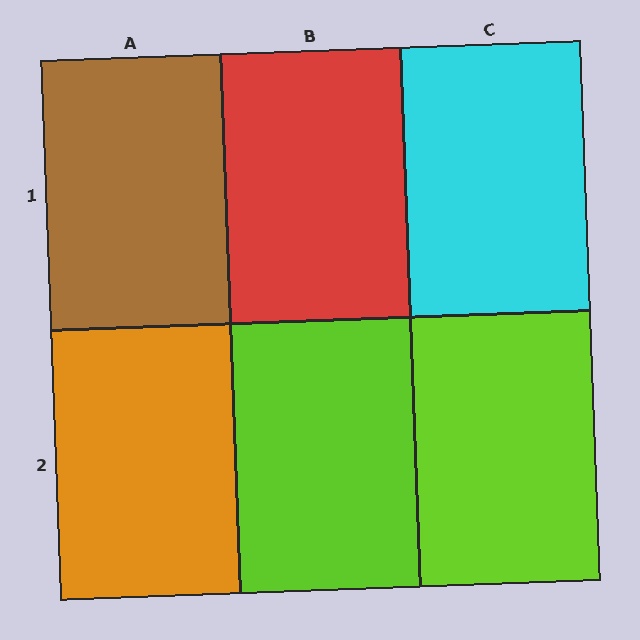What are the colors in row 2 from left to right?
Orange, lime, lime.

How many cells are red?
1 cell is red.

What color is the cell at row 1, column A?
Brown.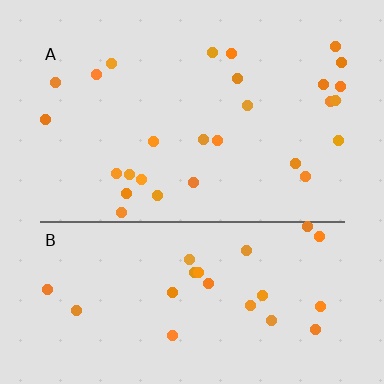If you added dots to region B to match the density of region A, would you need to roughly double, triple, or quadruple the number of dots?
Approximately double.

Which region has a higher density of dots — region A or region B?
A (the top).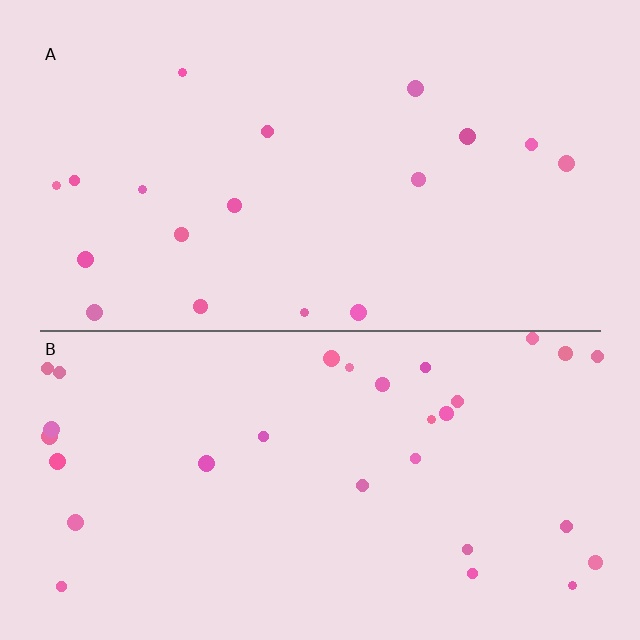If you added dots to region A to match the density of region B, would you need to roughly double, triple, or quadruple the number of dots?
Approximately double.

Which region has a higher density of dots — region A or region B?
B (the bottom).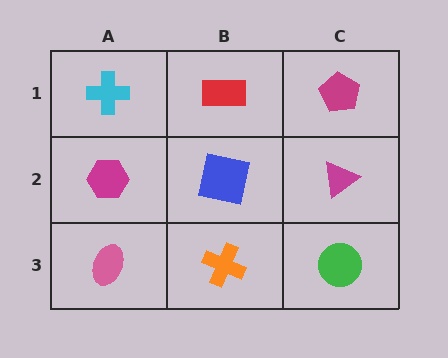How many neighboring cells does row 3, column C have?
2.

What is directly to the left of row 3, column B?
A pink ellipse.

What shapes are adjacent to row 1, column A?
A magenta hexagon (row 2, column A), a red rectangle (row 1, column B).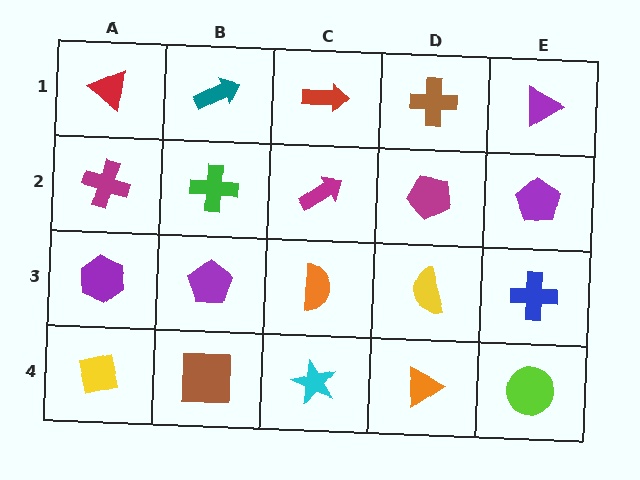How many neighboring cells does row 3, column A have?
3.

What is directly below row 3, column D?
An orange triangle.